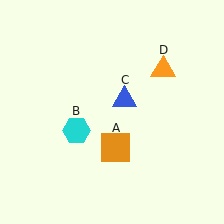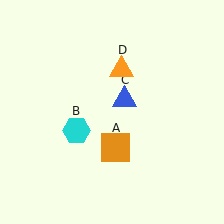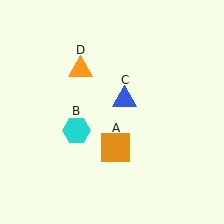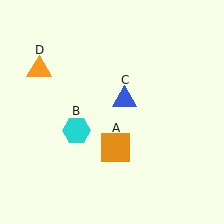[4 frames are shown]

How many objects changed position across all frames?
1 object changed position: orange triangle (object D).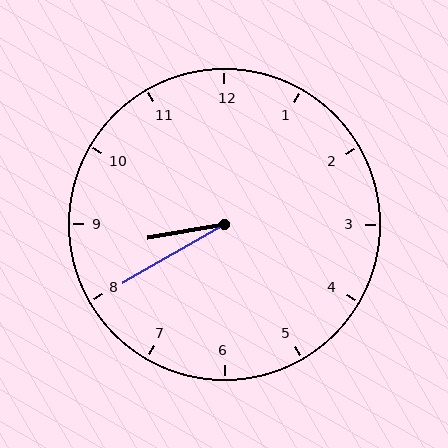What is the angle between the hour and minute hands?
Approximately 20 degrees.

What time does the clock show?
8:40.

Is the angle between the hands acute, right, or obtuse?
It is acute.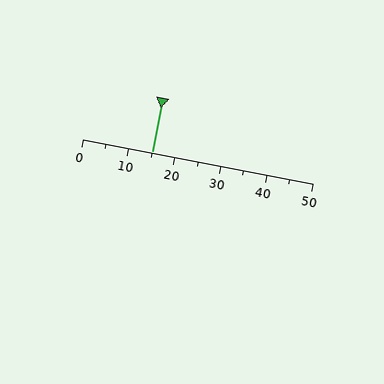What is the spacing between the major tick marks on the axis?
The major ticks are spaced 10 apart.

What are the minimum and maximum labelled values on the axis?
The axis runs from 0 to 50.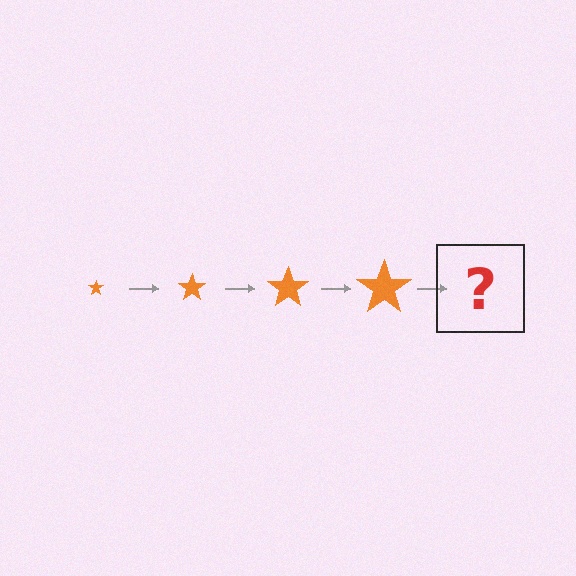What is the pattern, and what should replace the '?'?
The pattern is that the star gets progressively larger each step. The '?' should be an orange star, larger than the previous one.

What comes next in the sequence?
The next element should be an orange star, larger than the previous one.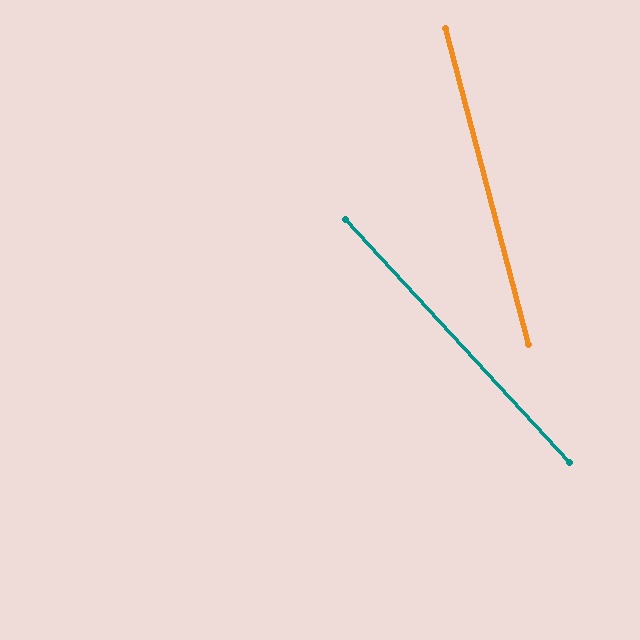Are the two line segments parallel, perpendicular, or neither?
Neither parallel nor perpendicular — they differ by about 28°.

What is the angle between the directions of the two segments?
Approximately 28 degrees.